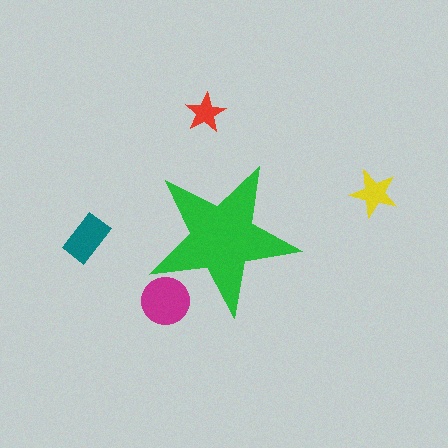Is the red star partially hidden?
No, the red star is fully visible.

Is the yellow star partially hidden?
No, the yellow star is fully visible.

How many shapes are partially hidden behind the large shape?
1 shape is partially hidden.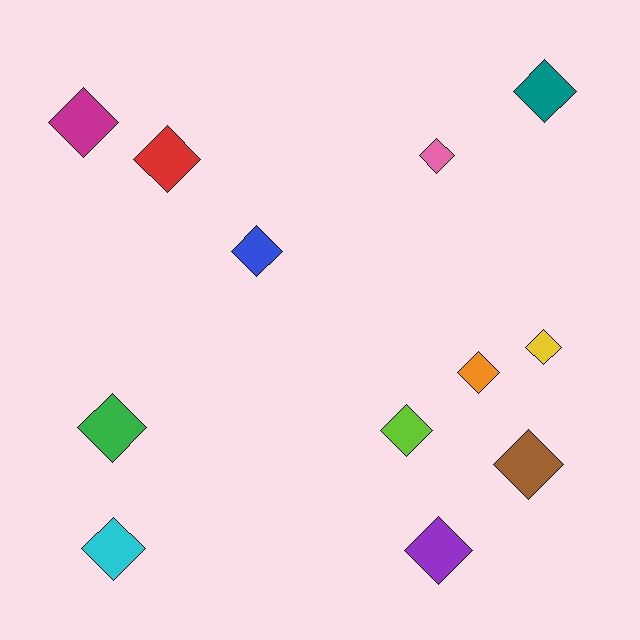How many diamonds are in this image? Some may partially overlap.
There are 12 diamonds.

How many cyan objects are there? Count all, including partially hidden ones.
There is 1 cyan object.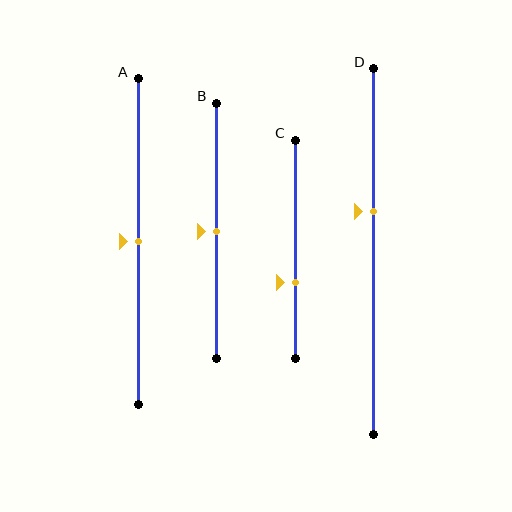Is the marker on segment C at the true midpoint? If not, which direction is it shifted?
No, the marker on segment C is shifted downward by about 15% of the segment length.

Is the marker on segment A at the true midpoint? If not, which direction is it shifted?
Yes, the marker on segment A is at the true midpoint.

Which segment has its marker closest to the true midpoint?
Segment A has its marker closest to the true midpoint.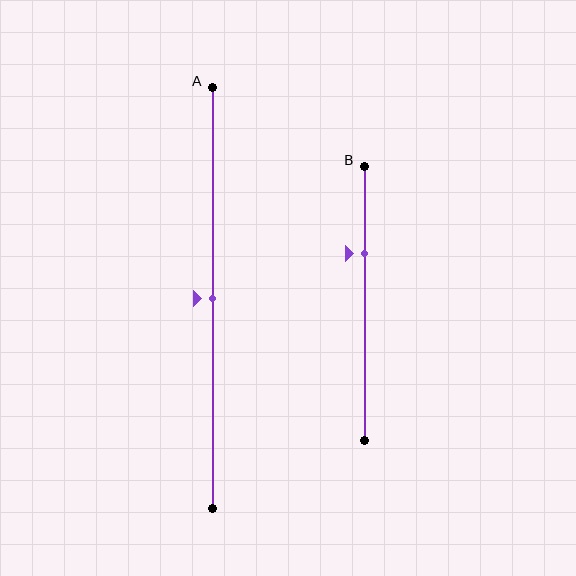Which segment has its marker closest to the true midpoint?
Segment A has its marker closest to the true midpoint.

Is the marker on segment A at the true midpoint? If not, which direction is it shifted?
Yes, the marker on segment A is at the true midpoint.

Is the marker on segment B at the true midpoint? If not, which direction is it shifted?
No, the marker on segment B is shifted upward by about 18% of the segment length.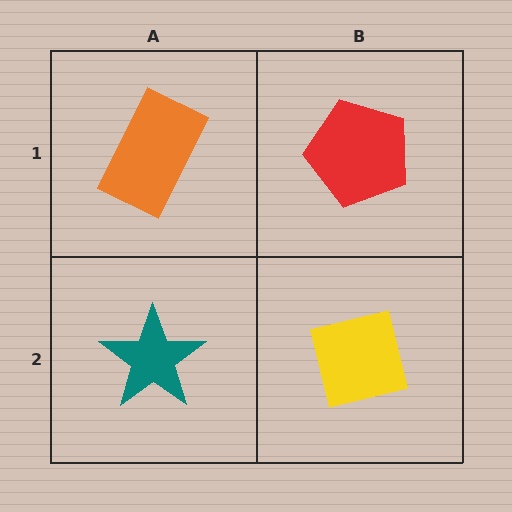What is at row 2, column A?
A teal star.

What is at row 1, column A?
An orange rectangle.